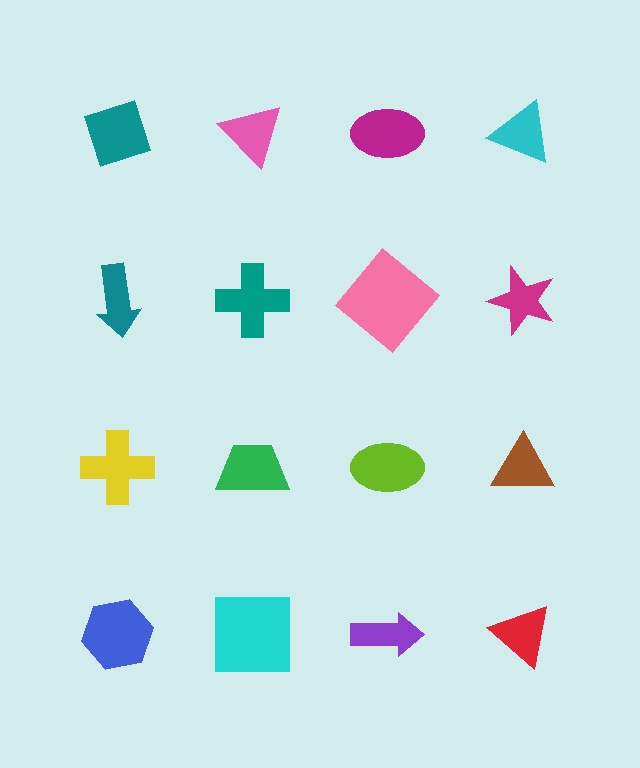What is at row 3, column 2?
A green trapezoid.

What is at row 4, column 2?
A cyan square.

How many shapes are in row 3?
4 shapes.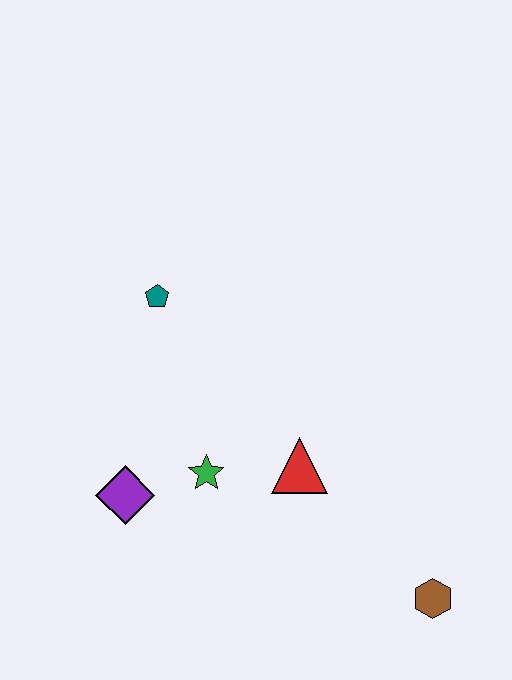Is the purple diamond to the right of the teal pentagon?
No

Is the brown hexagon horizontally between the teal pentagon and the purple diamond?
No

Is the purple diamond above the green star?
No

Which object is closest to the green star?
The purple diamond is closest to the green star.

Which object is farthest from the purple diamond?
The brown hexagon is farthest from the purple diamond.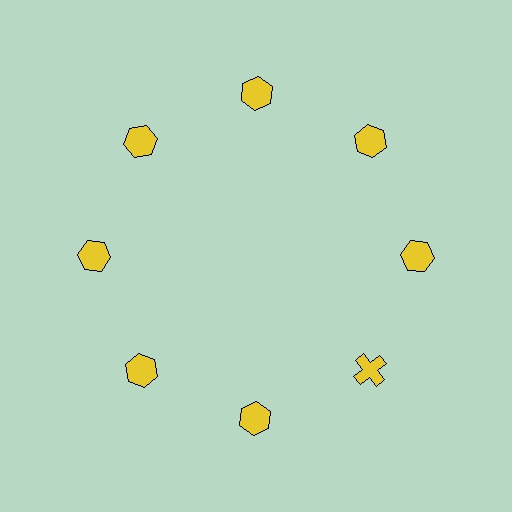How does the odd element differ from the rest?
It has a different shape: cross instead of hexagon.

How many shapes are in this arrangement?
There are 8 shapes arranged in a ring pattern.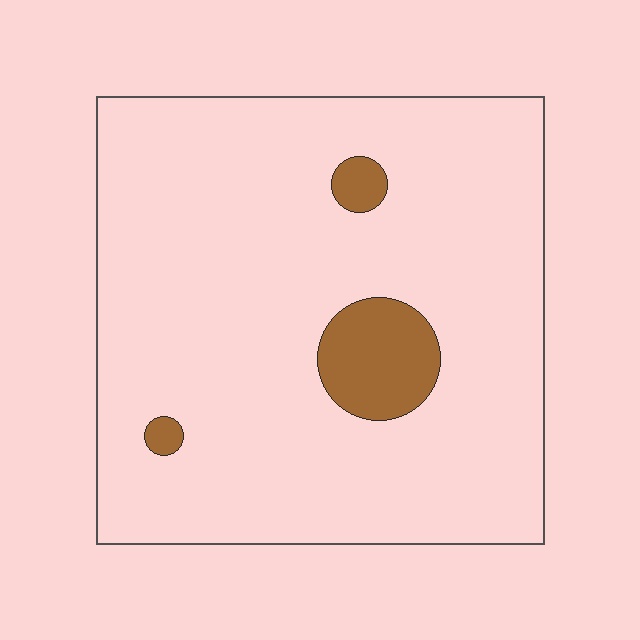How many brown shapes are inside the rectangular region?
3.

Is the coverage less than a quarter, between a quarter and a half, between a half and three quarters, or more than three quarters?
Less than a quarter.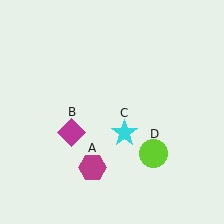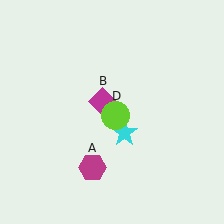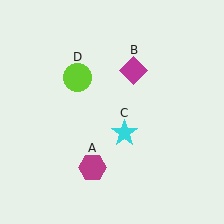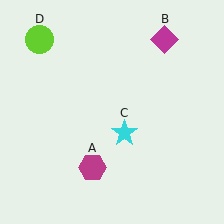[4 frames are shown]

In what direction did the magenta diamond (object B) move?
The magenta diamond (object B) moved up and to the right.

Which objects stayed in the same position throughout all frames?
Magenta hexagon (object A) and cyan star (object C) remained stationary.